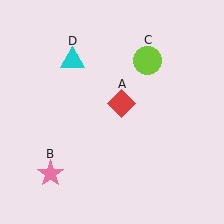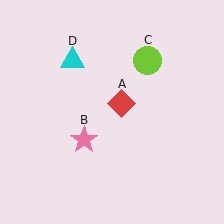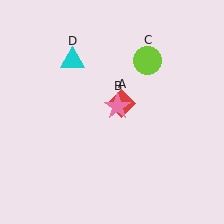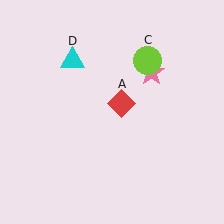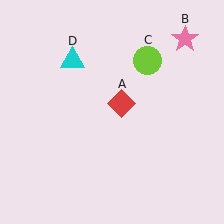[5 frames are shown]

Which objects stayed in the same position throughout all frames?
Red diamond (object A) and lime circle (object C) and cyan triangle (object D) remained stationary.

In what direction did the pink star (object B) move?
The pink star (object B) moved up and to the right.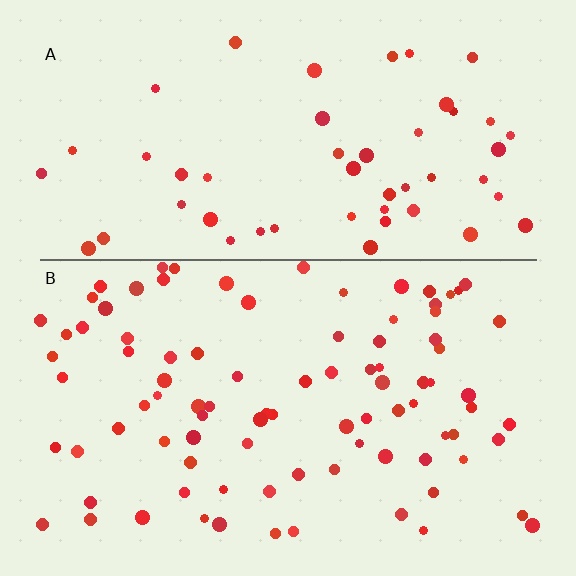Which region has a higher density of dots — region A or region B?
B (the bottom).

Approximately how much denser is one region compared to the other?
Approximately 1.8× — region B over region A.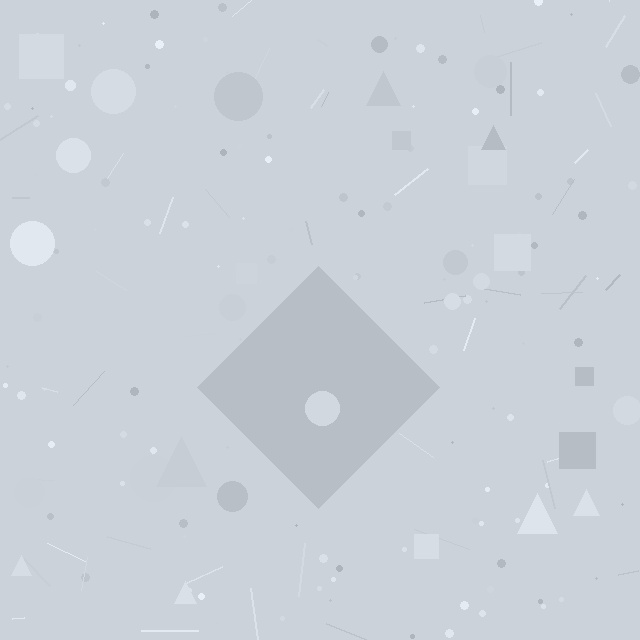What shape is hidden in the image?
A diamond is hidden in the image.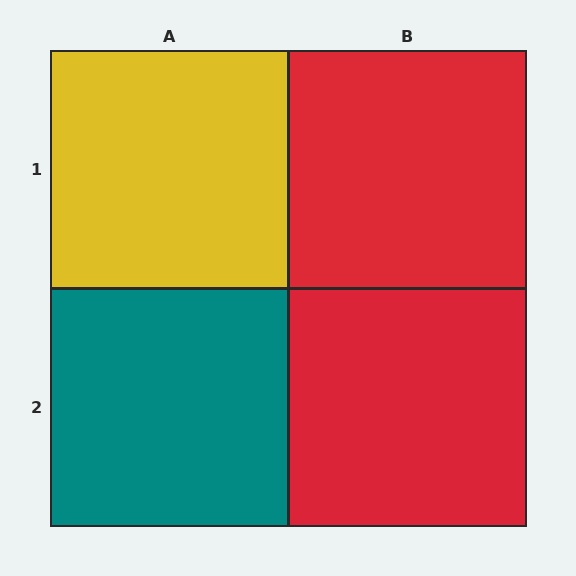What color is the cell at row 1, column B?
Red.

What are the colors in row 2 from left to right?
Teal, red.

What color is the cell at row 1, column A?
Yellow.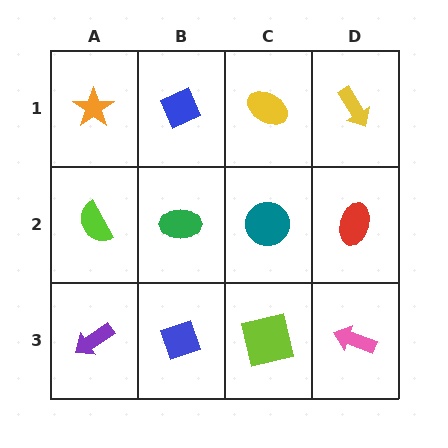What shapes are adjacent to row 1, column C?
A teal circle (row 2, column C), a blue diamond (row 1, column B), a yellow arrow (row 1, column D).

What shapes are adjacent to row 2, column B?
A blue diamond (row 1, column B), a blue diamond (row 3, column B), a lime semicircle (row 2, column A), a teal circle (row 2, column C).